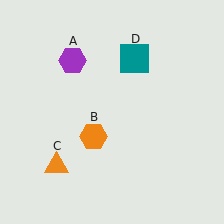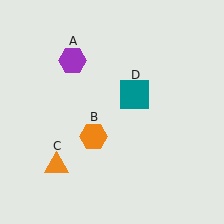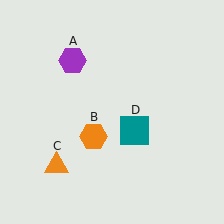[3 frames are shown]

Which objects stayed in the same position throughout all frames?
Purple hexagon (object A) and orange hexagon (object B) and orange triangle (object C) remained stationary.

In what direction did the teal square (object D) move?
The teal square (object D) moved down.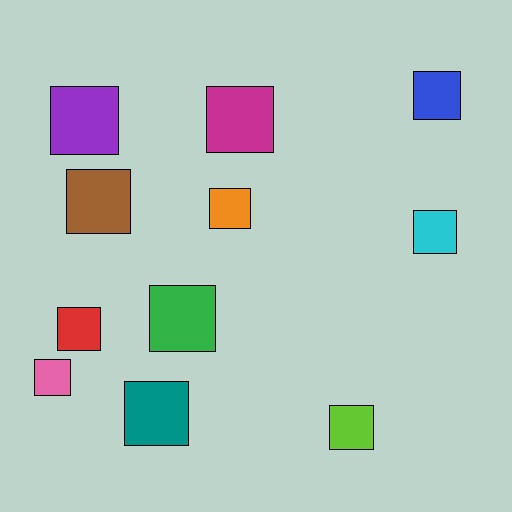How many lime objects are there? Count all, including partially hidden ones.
There is 1 lime object.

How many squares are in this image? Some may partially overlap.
There are 11 squares.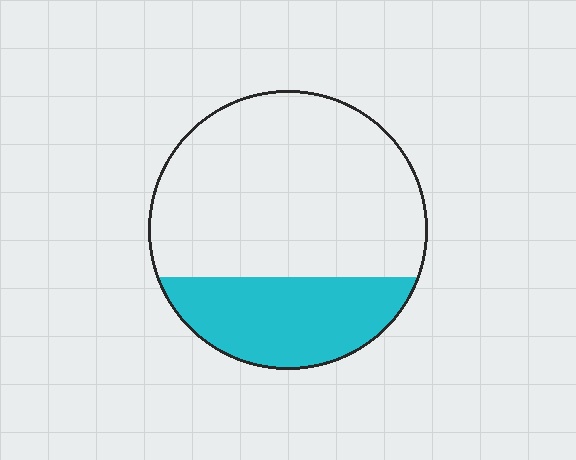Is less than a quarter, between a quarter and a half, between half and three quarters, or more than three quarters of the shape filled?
Between a quarter and a half.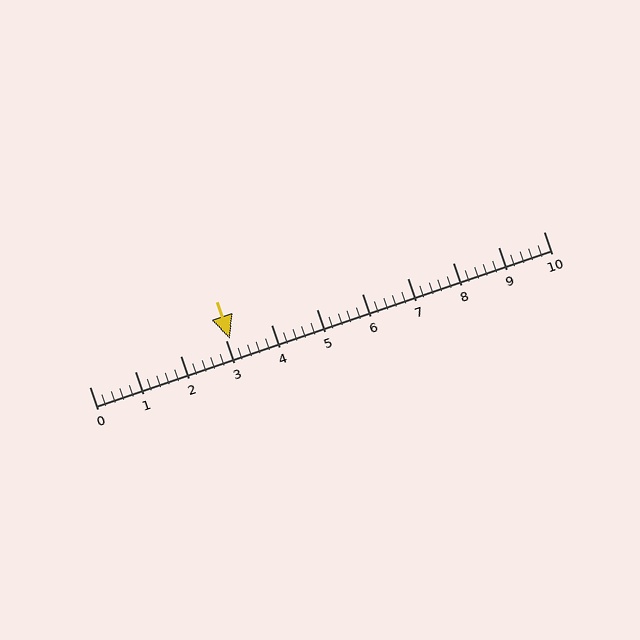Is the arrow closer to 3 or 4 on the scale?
The arrow is closer to 3.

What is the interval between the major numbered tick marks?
The major tick marks are spaced 1 units apart.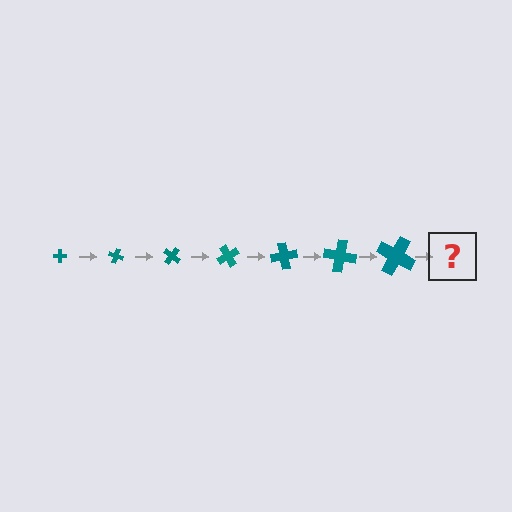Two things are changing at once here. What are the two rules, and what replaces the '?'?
The two rules are that the cross grows larger each step and it rotates 20 degrees each step. The '?' should be a cross, larger than the previous one and rotated 140 degrees from the start.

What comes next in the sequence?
The next element should be a cross, larger than the previous one and rotated 140 degrees from the start.